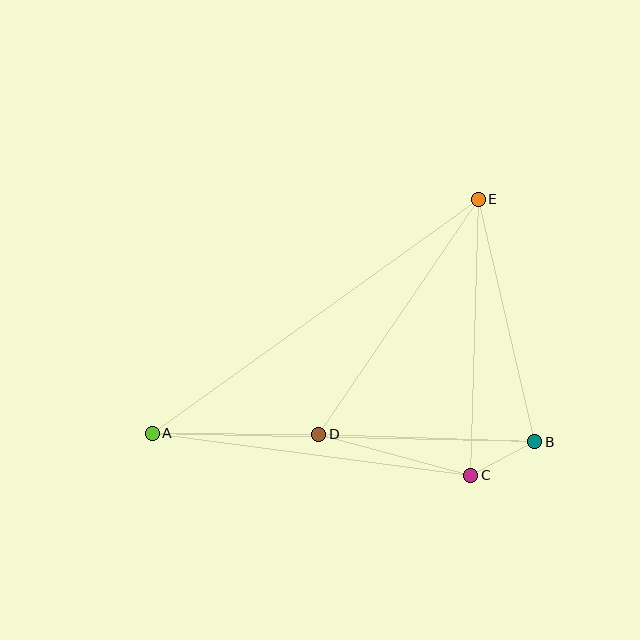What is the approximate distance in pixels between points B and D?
The distance between B and D is approximately 216 pixels.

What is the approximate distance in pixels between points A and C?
The distance between A and C is approximately 321 pixels.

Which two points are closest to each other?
Points B and C are closest to each other.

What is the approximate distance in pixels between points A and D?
The distance between A and D is approximately 167 pixels.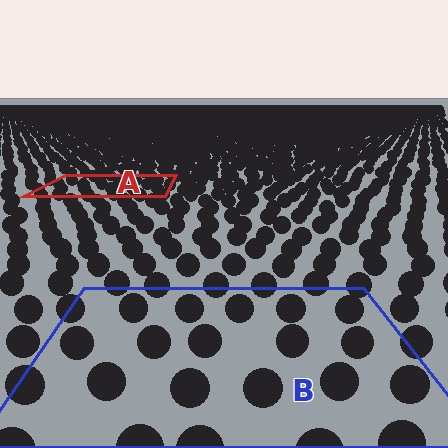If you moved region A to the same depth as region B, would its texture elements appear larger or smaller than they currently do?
They would appear larger. At a closer depth, the same texture elements are projected at a bigger on-screen size.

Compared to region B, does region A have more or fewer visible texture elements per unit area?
Region A has more texture elements per unit area — they are packed more densely because it is farther away.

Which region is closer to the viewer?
Region B is closer. The texture elements there are larger and more spread out.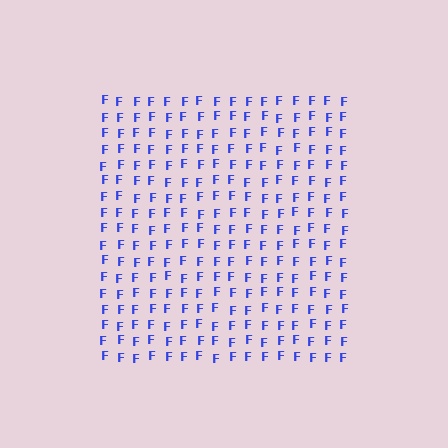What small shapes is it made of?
It is made of small letter F's.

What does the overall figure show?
The overall figure shows a square.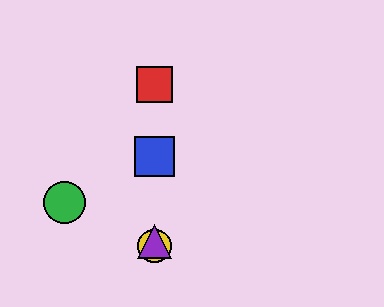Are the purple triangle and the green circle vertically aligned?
No, the purple triangle is at x≈154 and the green circle is at x≈64.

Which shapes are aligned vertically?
The red square, the blue square, the yellow circle, the purple triangle are aligned vertically.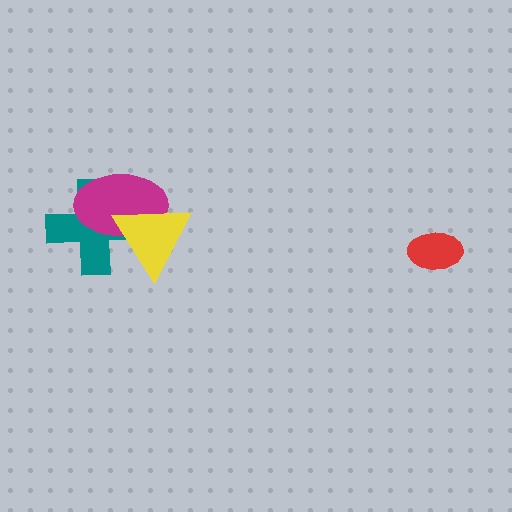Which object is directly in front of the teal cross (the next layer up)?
The magenta ellipse is directly in front of the teal cross.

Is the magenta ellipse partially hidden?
Yes, it is partially covered by another shape.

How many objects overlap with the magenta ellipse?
2 objects overlap with the magenta ellipse.